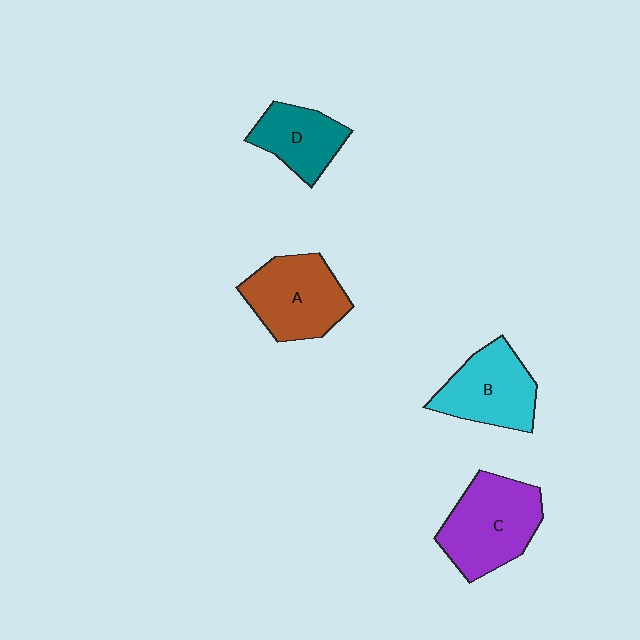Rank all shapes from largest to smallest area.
From largest to smallest: C (purple), A (brown), B (cyan), D (teal).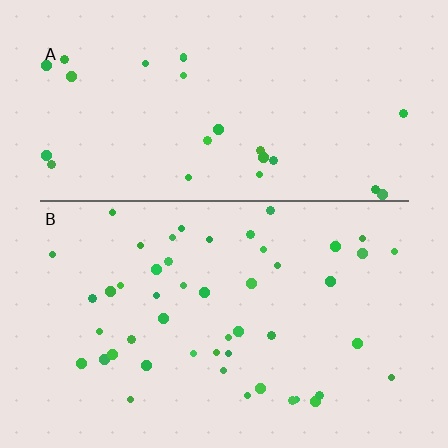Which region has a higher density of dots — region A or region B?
B (the bottom).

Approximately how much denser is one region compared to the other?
Approximately 1.9× — region B over region A.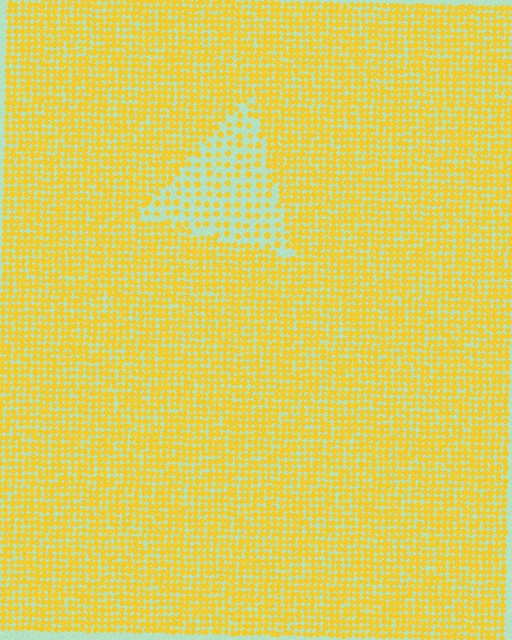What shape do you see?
I see a triangle.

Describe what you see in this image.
The image contains small yellow elements arranged at two different densities. A triangle-shaped region is visible where the elements are less densely packed than the surrounding area.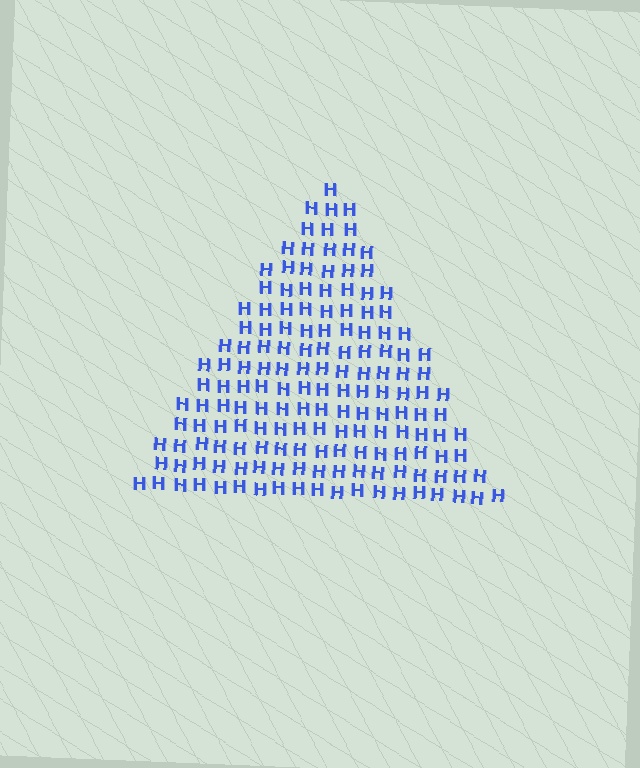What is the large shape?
The large shape is a triangle.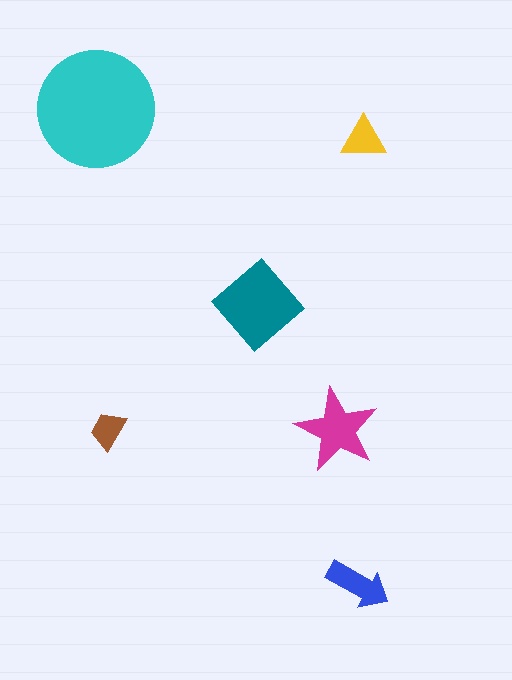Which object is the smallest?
The brown trapezoid.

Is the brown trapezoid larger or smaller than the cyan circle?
Smaller.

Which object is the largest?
The cyan circle.